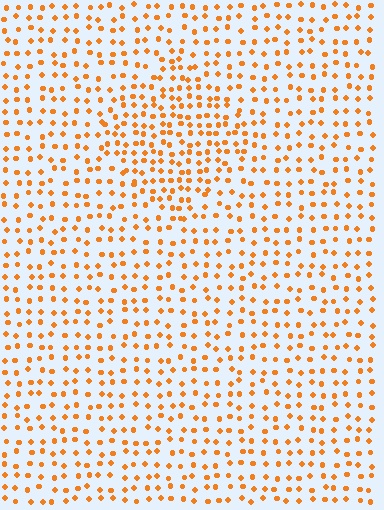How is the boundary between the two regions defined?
The boundary is defined by a change in element density (approximately 1.6x ratio). All elements are the same color, size, and shape.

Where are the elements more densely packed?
The elements are more densely packed inside the diamond boundary.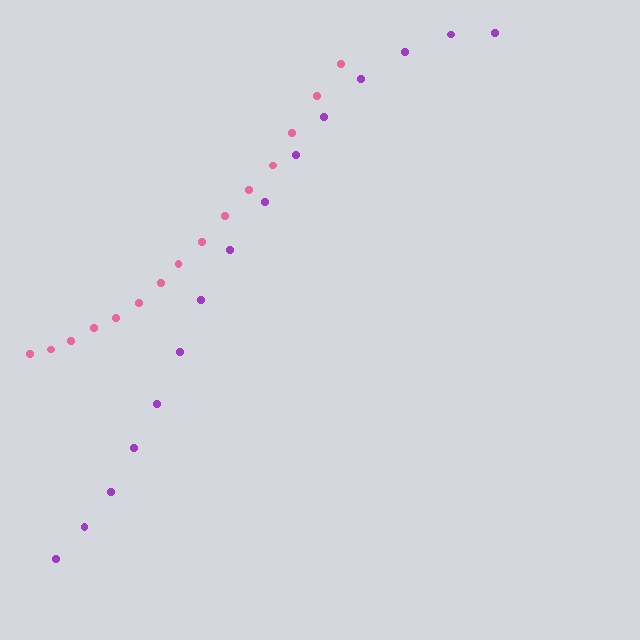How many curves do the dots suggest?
There are 2 distinct paths.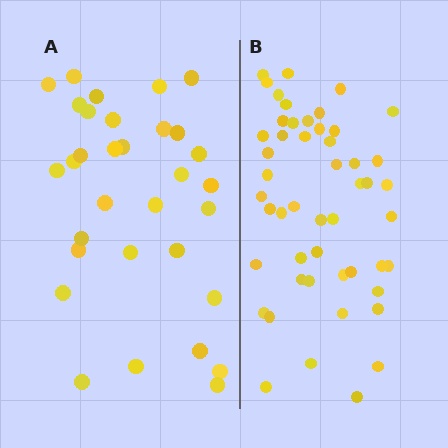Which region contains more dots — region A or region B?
Region B (the right region) has more dots.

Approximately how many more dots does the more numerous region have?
Region B has approximately 20 more dots than region A.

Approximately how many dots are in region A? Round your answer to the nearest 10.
About 30 dots. (The exact count is 32, which rounds to 30.)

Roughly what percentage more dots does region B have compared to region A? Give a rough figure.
About 55% more.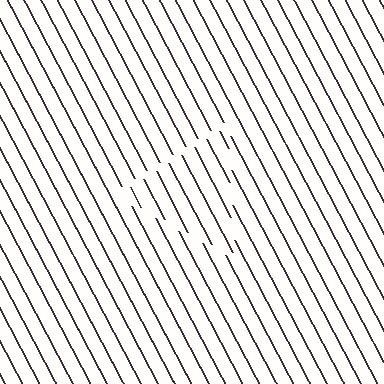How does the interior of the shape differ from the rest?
The interior of the shape contains the same grating, shifted by half a period — the contour is defined by the phase discontinuity where line-ends from the inner and outer gratings abut.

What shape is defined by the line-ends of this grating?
An illusory triangle. The interior of the shape contains the same grating, shifted by half a period — the contour is defined by the phase discontinuity where line-ends from the inner and outer gratings abut.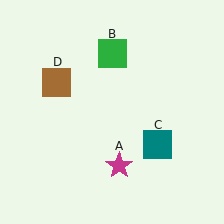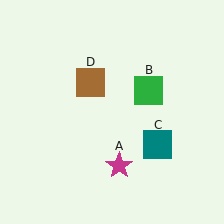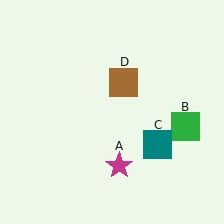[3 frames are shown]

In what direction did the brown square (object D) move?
The brown square (object D) moved right.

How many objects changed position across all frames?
2 objects changed position: green square (object B), brown square (object D).